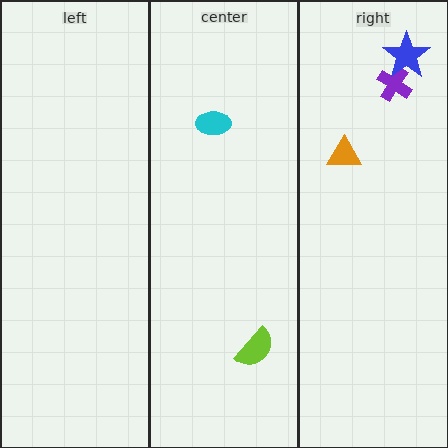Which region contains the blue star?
The right region.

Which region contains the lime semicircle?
The center region.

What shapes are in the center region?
The cyan ellipse, the lime semicircle.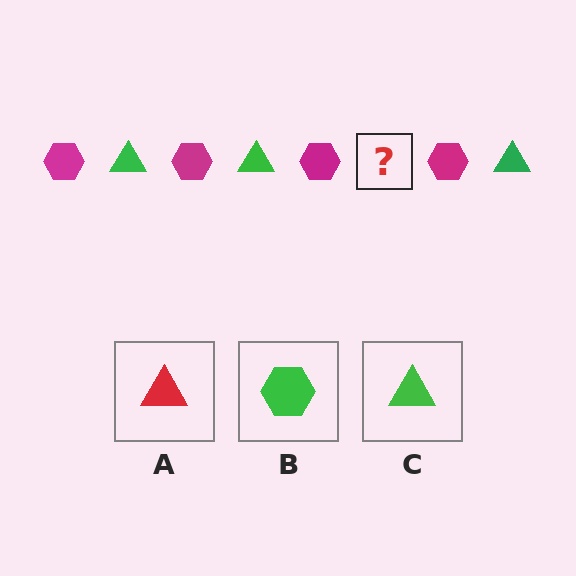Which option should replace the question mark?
Option C.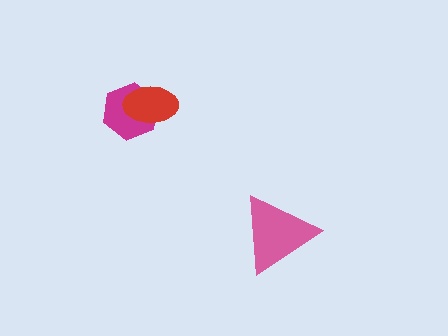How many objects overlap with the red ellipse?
1 object overlaps with the red ellipse.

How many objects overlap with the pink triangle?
0 objects overlap with the pink triangle.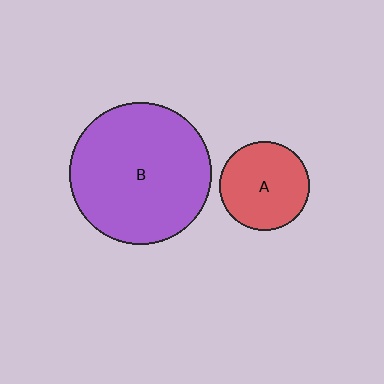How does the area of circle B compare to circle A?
Approximately 2.5 times.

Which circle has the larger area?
Circle B (purple).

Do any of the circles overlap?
No, none of the circles overlap.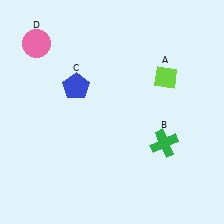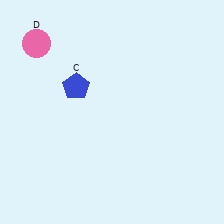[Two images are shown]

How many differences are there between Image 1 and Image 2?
There are 2 differences between the two images.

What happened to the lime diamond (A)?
The lime diamond (A) was removed in Image 2. It was in the top-right area of Image 1.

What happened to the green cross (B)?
The green cross (B) was removed in Image 2. It was in the bottom-right area of Image 1.